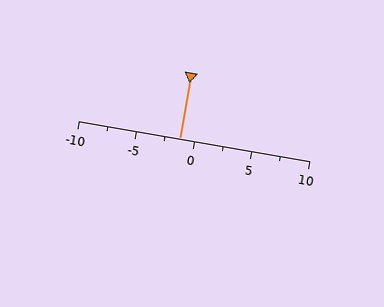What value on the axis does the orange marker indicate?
The marker indicates approximately -1.2.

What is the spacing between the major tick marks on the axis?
The major ticks are spaced 5 apart.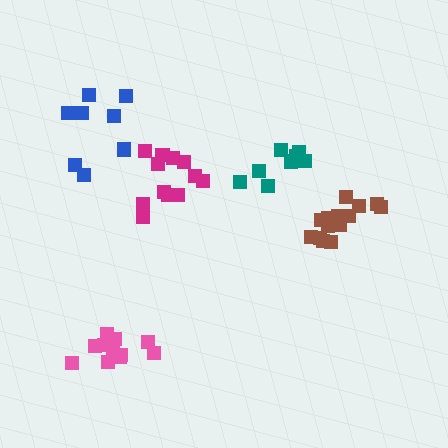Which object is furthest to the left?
The blue cluster is leftmost.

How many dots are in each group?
Group 1: 12 dots, Group 2: 14 dots, Group 3: 11 dots, Group 4: 8 dots, Group 5: 8 dots (53 total).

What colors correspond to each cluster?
The clusters are colored: magenta, brown, pink, teal, blue.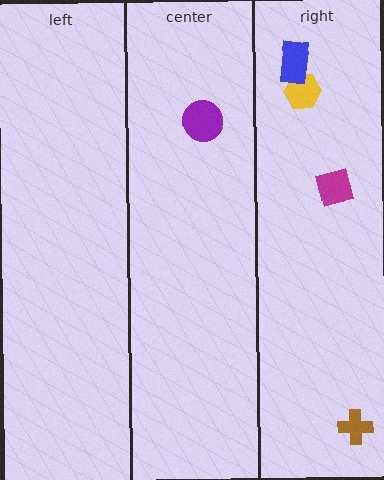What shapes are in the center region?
The purple circle.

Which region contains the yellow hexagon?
The right region.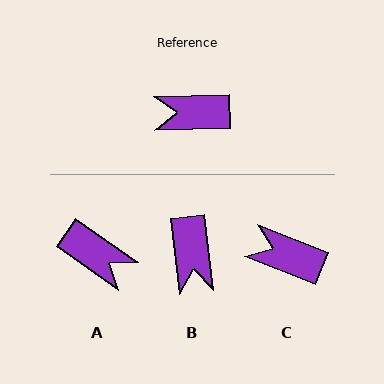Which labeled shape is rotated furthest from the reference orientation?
A, about 144 degrees away.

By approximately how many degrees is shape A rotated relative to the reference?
Approximately 144 degrees counter-clockwise.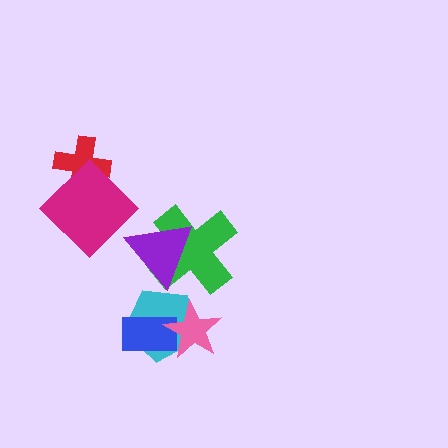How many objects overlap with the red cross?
1 object overlaps with the red cross.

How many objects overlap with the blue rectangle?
2 objects overlap with the blue rectangle.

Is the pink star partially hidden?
No, no other shape covers it.